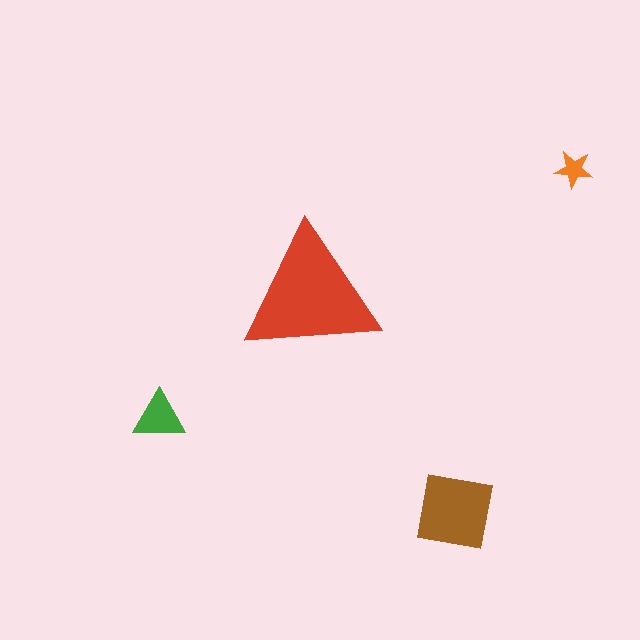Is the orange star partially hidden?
No, the orange star is fully visible.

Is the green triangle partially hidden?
No, the green triangle is fully visible.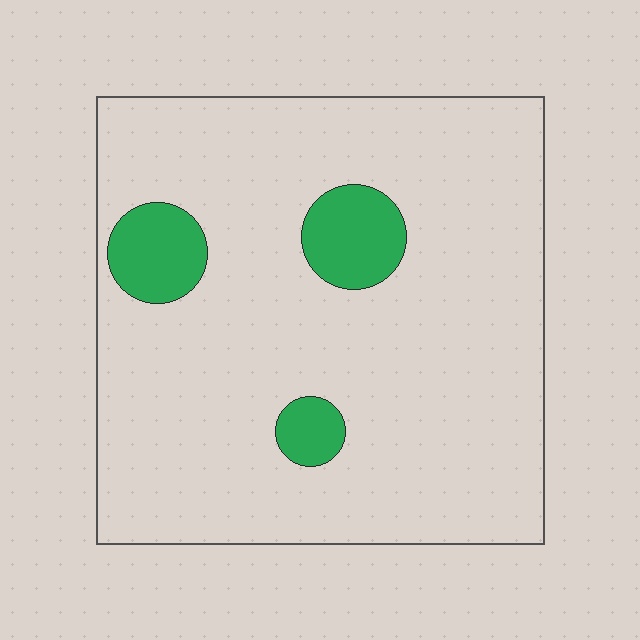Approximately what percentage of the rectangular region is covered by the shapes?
Approximately 10%.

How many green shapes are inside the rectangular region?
3.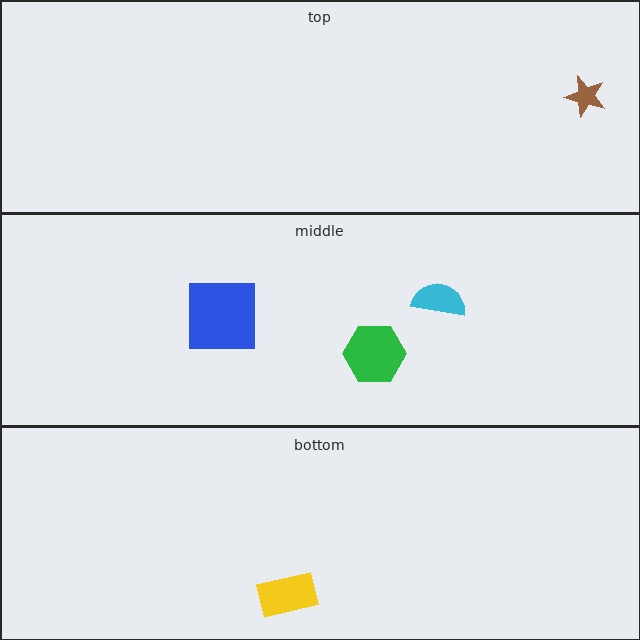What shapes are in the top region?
The brown star.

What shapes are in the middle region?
The cyan semicircle, the green hexagon, the blue square.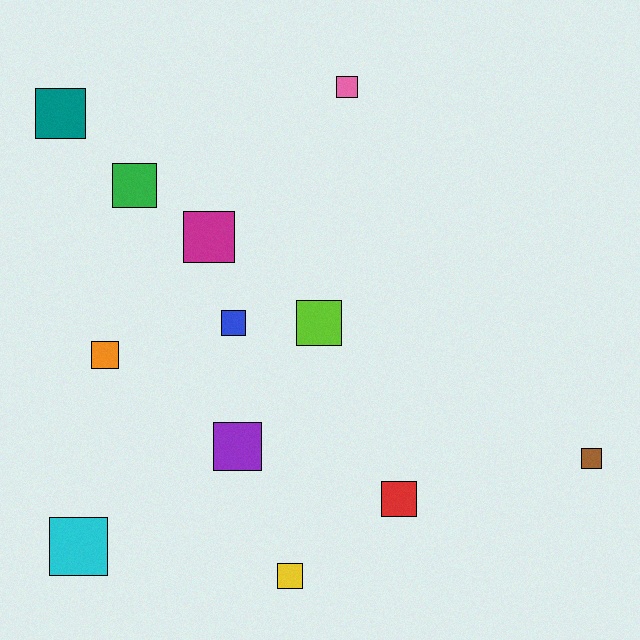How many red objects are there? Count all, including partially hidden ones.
There is 1 red object.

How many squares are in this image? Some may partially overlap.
There are 12 squares.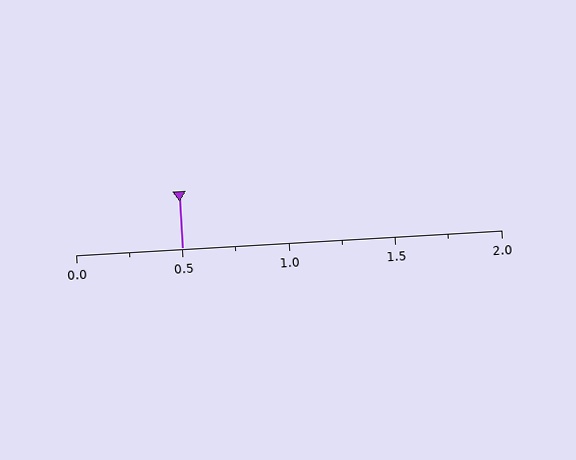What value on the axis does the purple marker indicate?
The marker indicates approximately 0.5.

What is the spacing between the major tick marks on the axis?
The major ticks are spaced 0.5 apart.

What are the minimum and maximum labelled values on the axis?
The axis runs from 0.0 to 2.0.